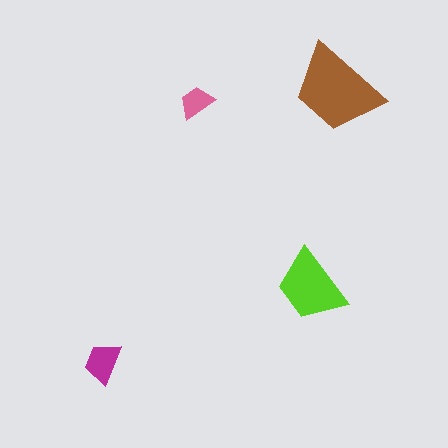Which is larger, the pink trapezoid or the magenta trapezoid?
The magenta one.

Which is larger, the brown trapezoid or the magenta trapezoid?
The brown one.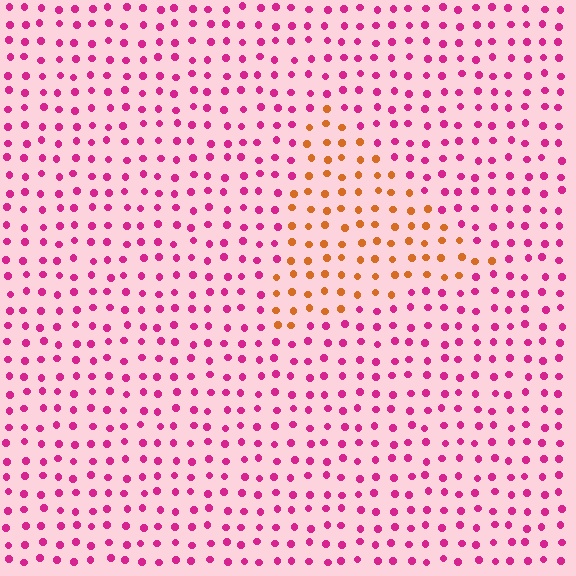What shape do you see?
I see a triangle.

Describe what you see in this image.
The image is filled with small magenta elements in a uniform arrangement. A triangle-shaped region is visible where the elements are tinted to a slightly different hue, forming a subtle color boundary.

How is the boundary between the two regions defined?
The boundary is defined purely by a slight shift in hue (about 61 degrees). Spacing, size, and orientation are identical on both sides.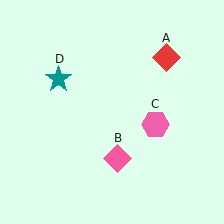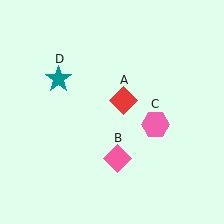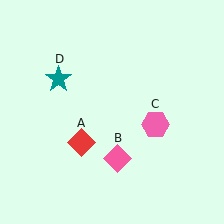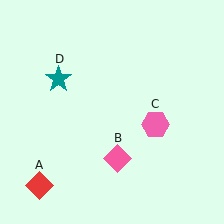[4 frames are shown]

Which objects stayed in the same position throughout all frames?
Pink diamond (object B) and pink hexagon (object C) and teal star (object D) remained stationary.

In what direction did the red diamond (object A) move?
The red diamond (object A) moved down and to the left.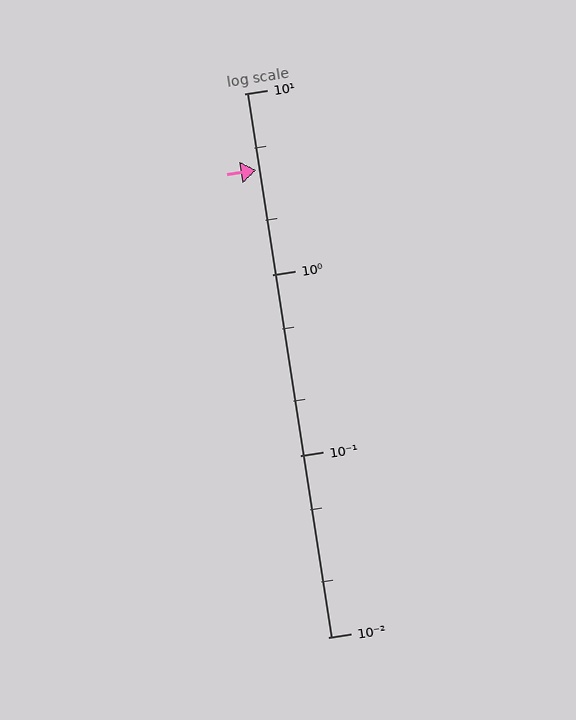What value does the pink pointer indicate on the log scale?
The pointer indicates approximately 3.8.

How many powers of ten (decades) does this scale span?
The scale spans 3 decades, from 0.01 to 10.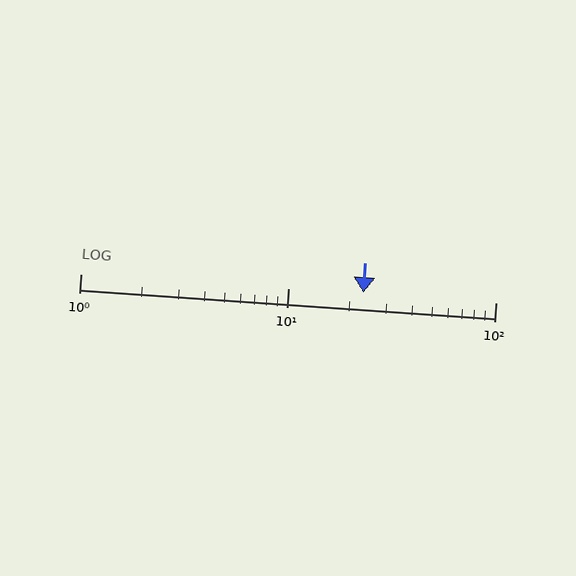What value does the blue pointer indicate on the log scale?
The pointer indicates approximately 23.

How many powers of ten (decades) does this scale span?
The scale spans 2 decades, from 1 to 100.